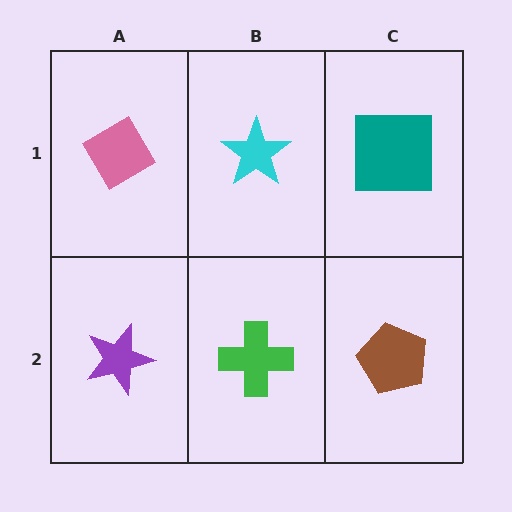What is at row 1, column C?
A teal square.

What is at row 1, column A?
A pink diamond.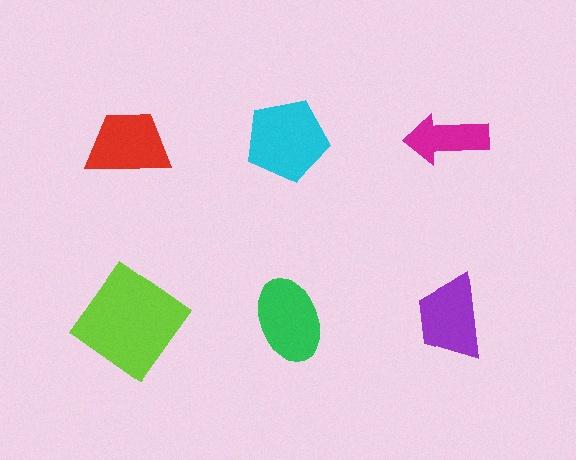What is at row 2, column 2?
A green ellipse.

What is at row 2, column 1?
A lime diamond.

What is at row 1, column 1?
A red trapezoid.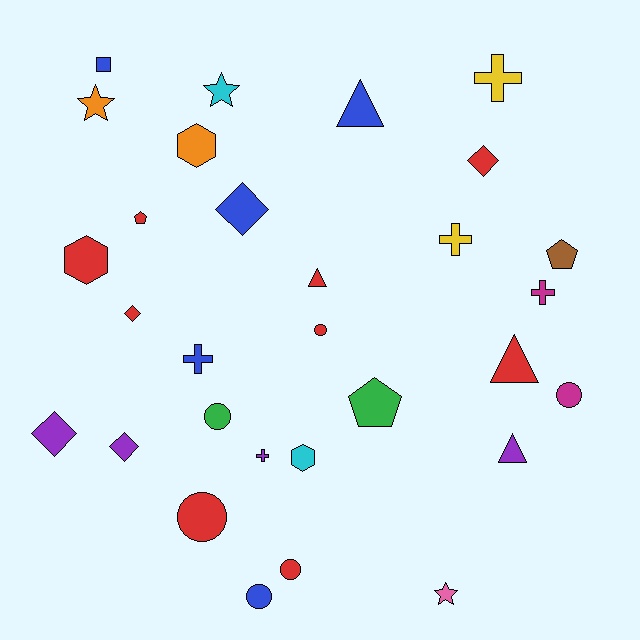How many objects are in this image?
There are 30 objects.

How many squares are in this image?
There is 1 square.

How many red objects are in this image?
There are 9 red objects.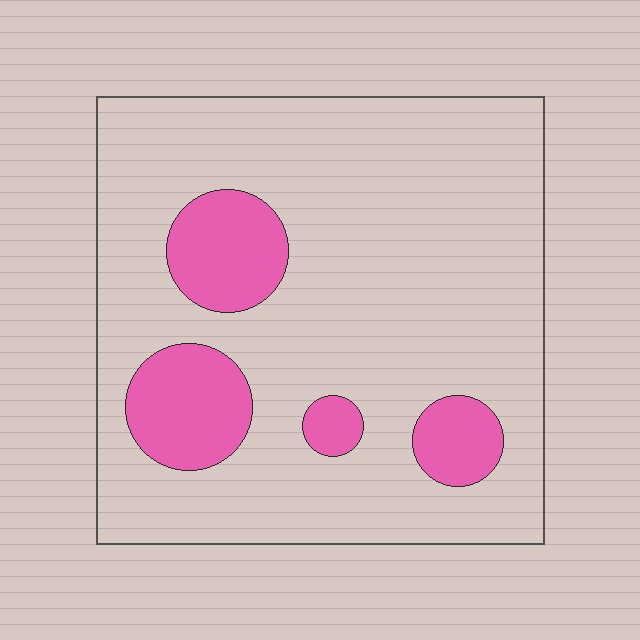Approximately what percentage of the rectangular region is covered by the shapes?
Approximately 15%.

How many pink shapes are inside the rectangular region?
4.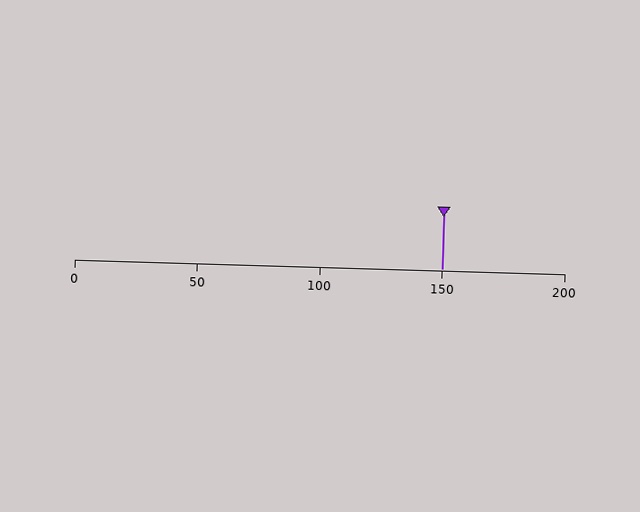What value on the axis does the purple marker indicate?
The marker indicates approximately 150.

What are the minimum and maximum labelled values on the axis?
The axis runs from 0 to 200.